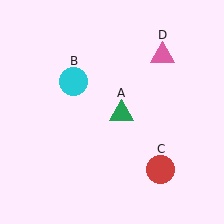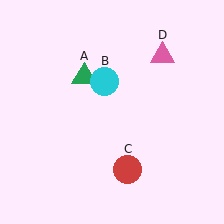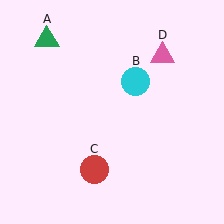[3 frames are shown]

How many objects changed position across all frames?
3 objects changed position: green triangle (object A), cyan circle (object B), red circle (object C).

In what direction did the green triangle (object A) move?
The green triangle (object A) moved up and to the left.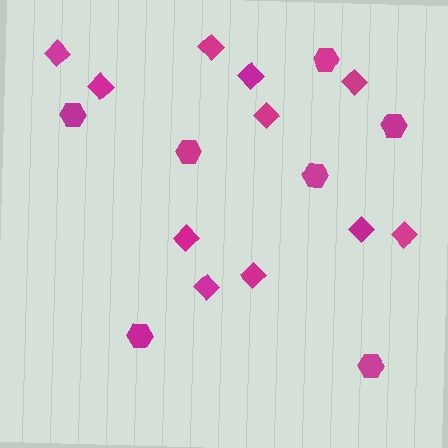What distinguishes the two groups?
There are 2 groups: one group of hexagons (7) and one group of diamonds (11).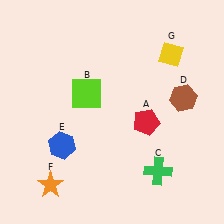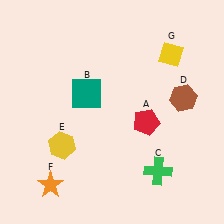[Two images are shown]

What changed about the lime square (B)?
In Image 1, B is lime. In Image 2, it changed to teal.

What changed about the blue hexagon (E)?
In Image 1, E is blue. In Image 2, it changed to yellow.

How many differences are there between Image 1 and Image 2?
There are 2 differences between the two images.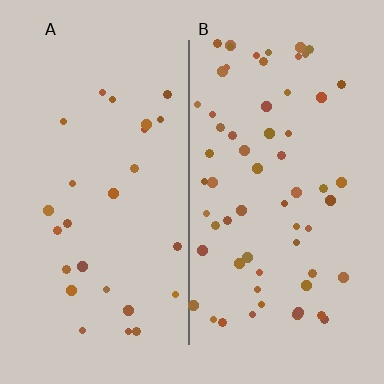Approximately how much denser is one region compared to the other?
Approximately 2.4× — region B over region A.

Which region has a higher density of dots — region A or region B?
B (the right).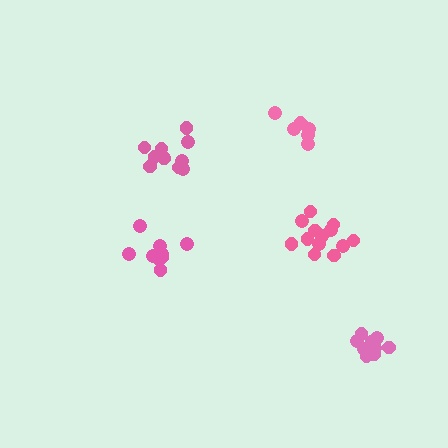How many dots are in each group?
Group 1: 9 dots, Group 2: 7 dots, Group 3: 11 dots, Group 4: 10 dots, Group 5: 13 dots (50 total).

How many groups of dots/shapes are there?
There are 5 groups.